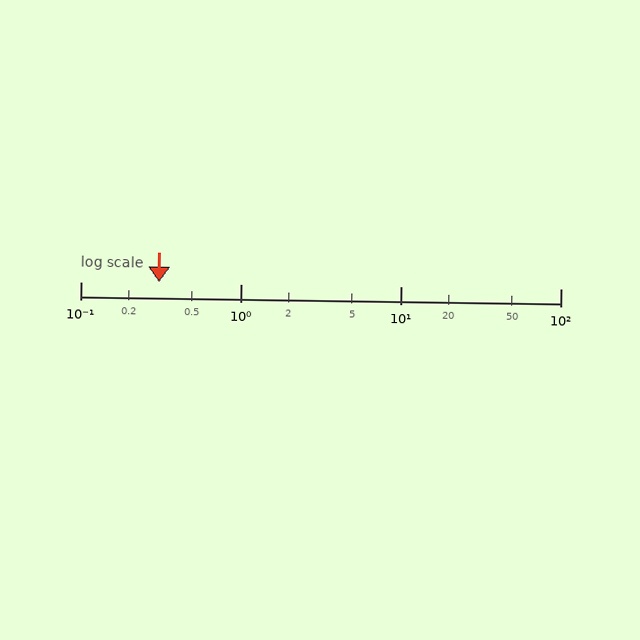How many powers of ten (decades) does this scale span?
The scale spans 3 decades, from 0.1 to 100.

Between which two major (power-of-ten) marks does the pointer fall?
The pointer is between 0.1 and 1.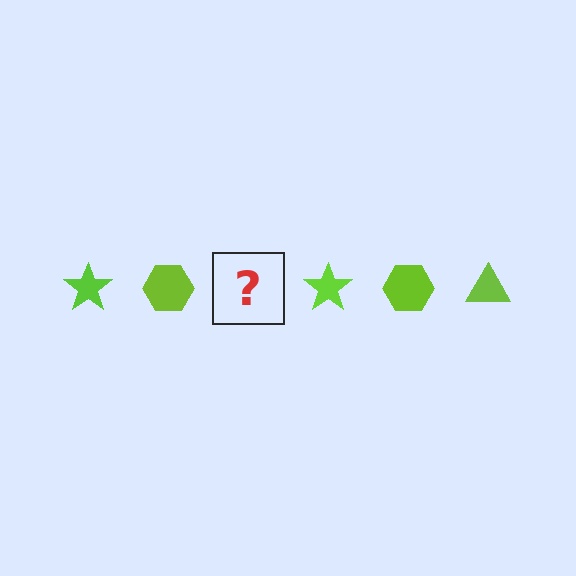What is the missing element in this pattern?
The missing element is a lime triangle.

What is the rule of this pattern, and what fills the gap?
The rule is that the pattern cycles through star, hexagon, triangle shapes in lime. The gap should be filled with a lime triangle.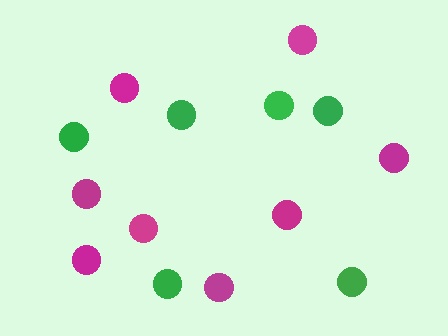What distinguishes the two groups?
There are 2 groups: one group of green circles (6) and one group of magenta circles (8).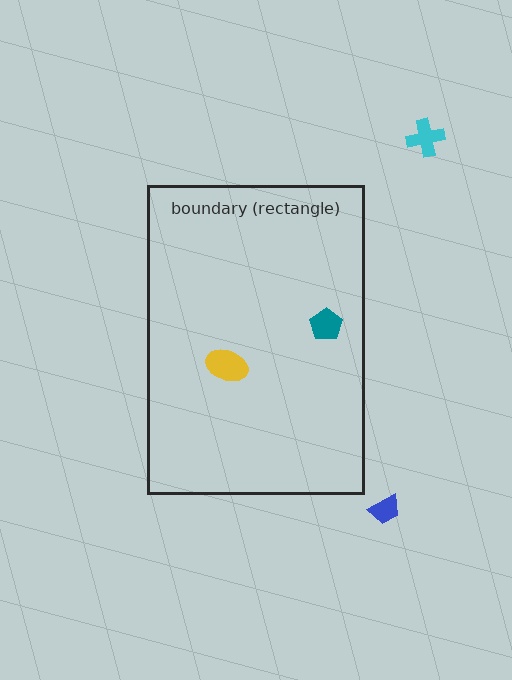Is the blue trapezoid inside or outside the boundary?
Outside.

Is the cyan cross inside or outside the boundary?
Outside.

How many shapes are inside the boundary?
2 inside, 2 outside.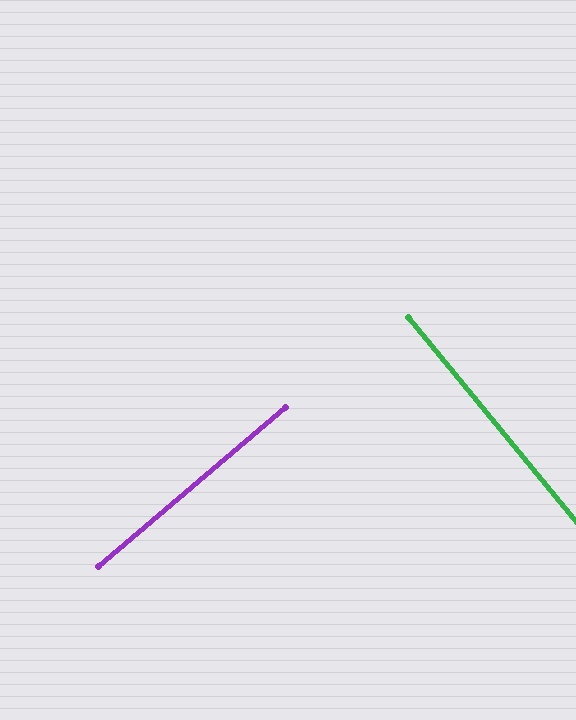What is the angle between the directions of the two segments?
Approximately 89 degrees.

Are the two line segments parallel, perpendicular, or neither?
Perpendicular — they meet at approximately 89°.